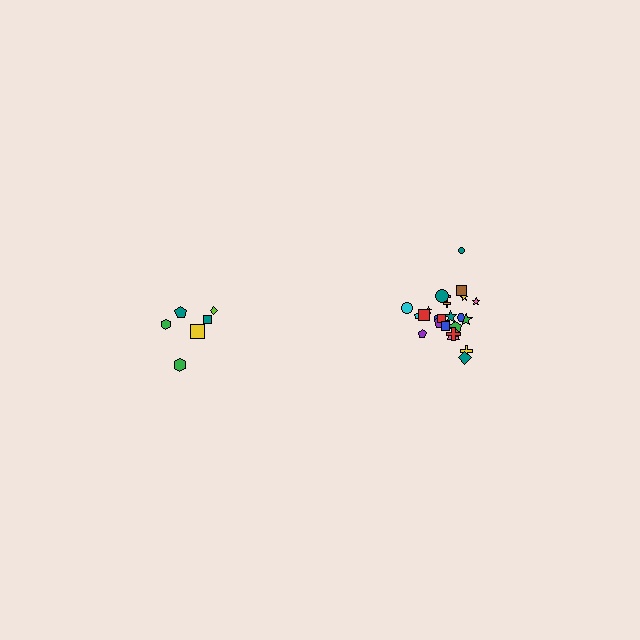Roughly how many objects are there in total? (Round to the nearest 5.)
Roughly 30 objects in total.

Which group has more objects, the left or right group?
The right group.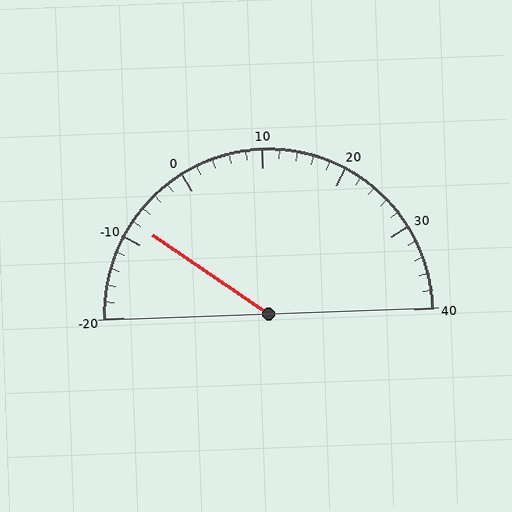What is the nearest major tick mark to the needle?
The nearest major tick mark is -10.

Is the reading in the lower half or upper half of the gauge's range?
The reading is in the lower half of the range (-20 to 40).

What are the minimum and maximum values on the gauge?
The gauge ranges from -20 to 40.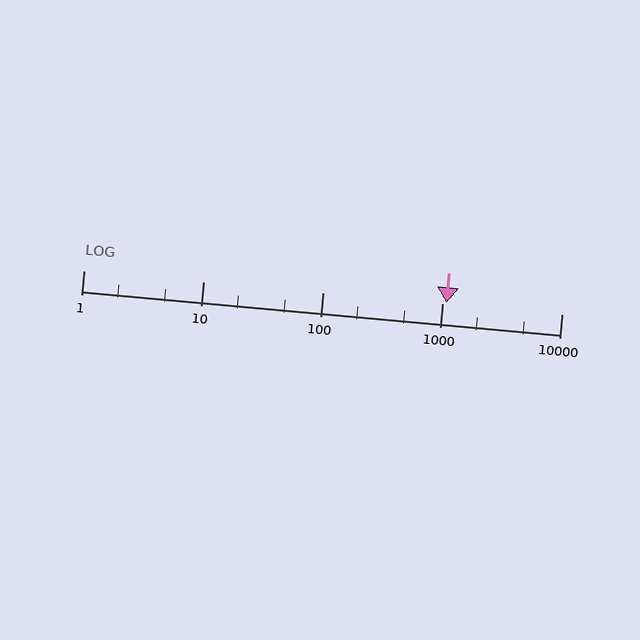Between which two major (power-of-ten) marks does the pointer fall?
The pointer is between 1000 and 10000.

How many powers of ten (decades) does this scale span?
The scale spans 4 decades, from 1 to 10000.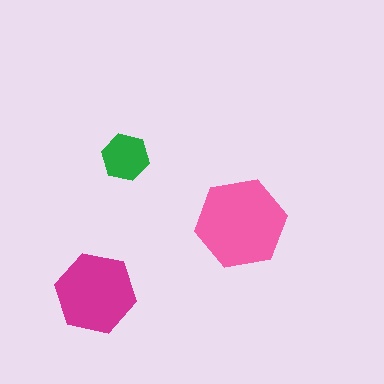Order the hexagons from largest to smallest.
the pink one, the magenta one, the green one.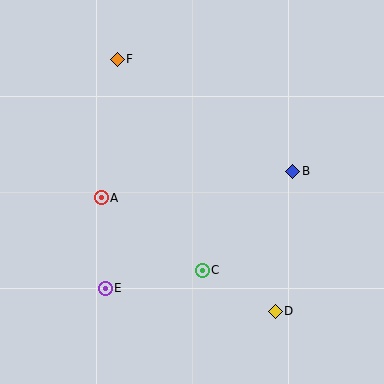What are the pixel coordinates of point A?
Point A is at (101, 198).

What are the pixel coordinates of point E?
Point E is at (105, 288).